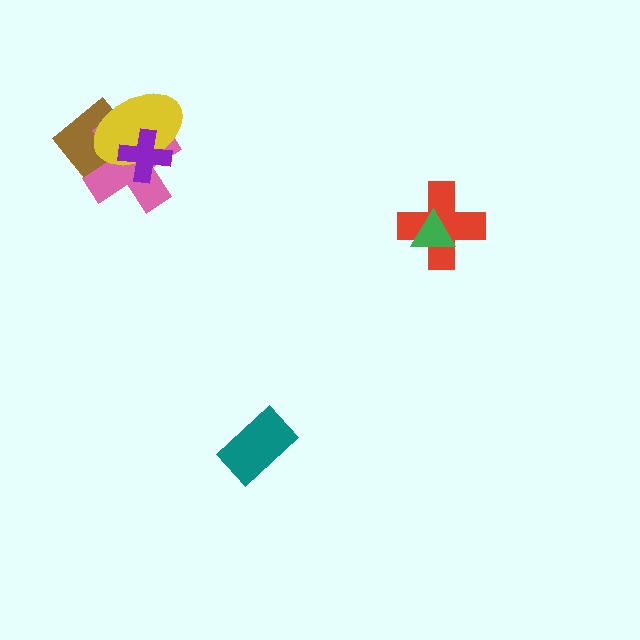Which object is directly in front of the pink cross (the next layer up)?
The yellow ellipse is directly in front of the pink cross.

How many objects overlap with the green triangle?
1 object overlaps with the green triangle.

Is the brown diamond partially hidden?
Yes, it is partially covered by another shape.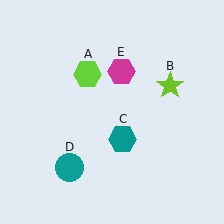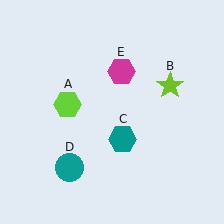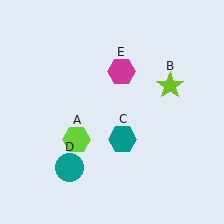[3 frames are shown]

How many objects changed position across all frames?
1 object changed position: lime hexagon (object A).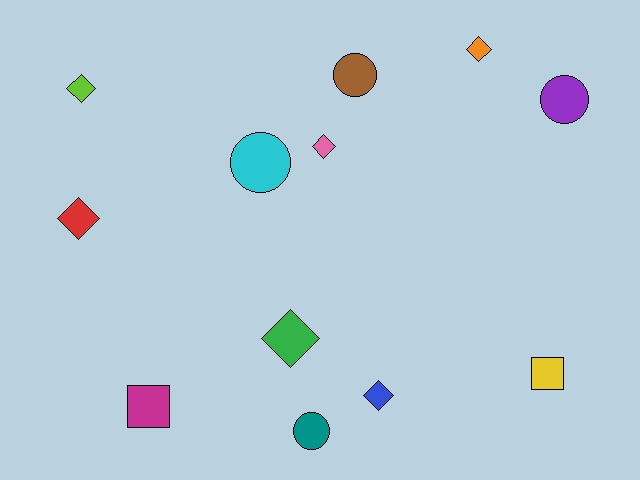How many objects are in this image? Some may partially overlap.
There are 12 objects.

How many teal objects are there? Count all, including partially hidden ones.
There is 1 teal object.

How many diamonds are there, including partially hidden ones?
There are 6 diamonds.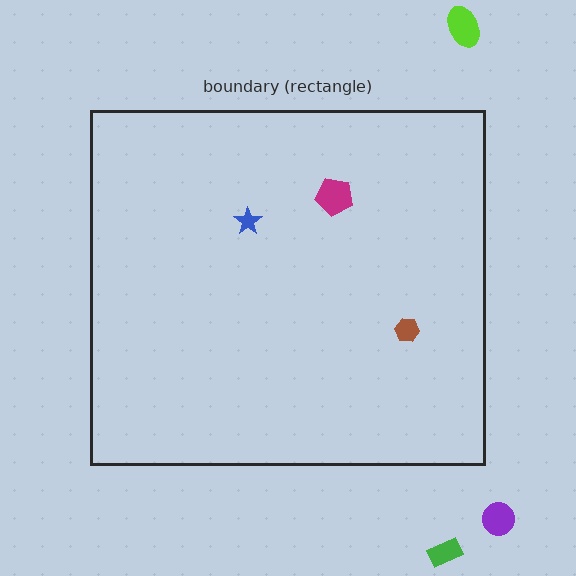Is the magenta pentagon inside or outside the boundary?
Inside.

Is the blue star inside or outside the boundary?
Inside.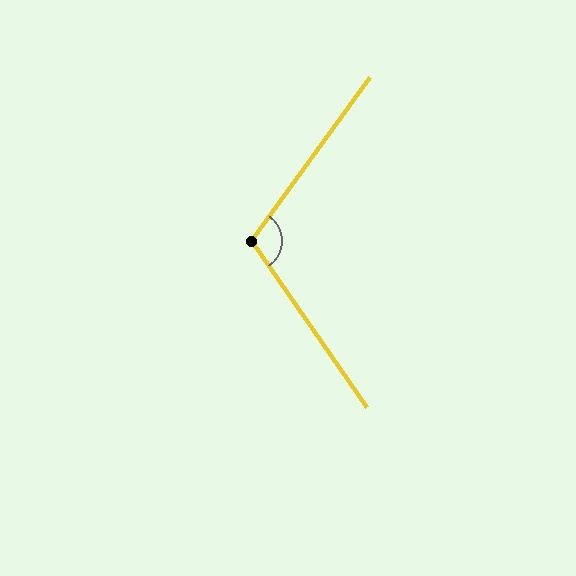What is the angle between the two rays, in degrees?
Approximately 109 degrees.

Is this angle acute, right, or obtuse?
It is obtuse.